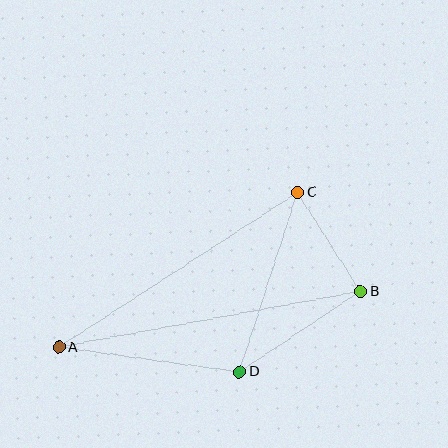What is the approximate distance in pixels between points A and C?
The distance between A and C is approximately 284 pixels.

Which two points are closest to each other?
Points B and C are closest to each other.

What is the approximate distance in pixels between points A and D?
The distance between A and D is approximately 182 pixels.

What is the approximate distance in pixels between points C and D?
The distance between C and D is approximately 188 pixels.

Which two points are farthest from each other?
Points A and B are farthest from each other.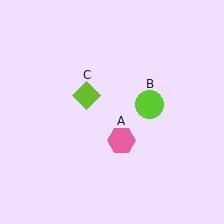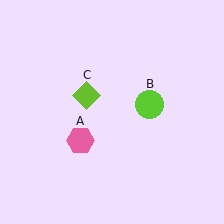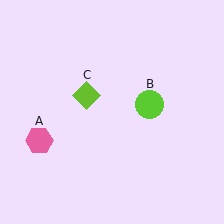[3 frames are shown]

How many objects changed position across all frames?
1 object changed position: pink hexagon (object A).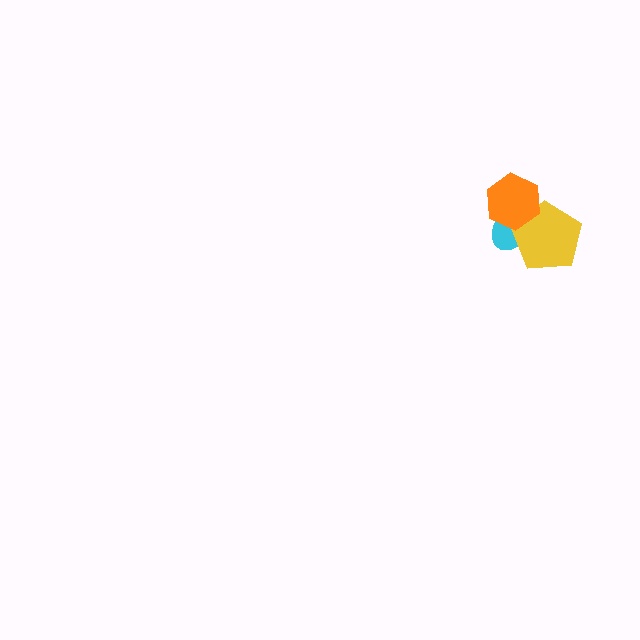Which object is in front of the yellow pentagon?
The orange hexagon is in front of the yellow pentagon.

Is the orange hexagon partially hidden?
No, no other shape covers it.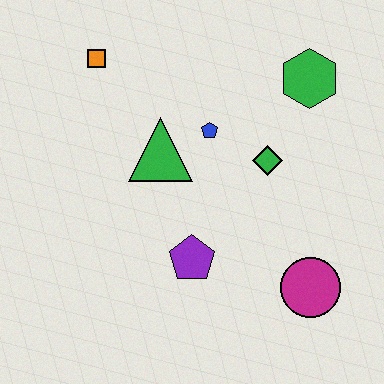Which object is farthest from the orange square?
The magenta circle is farthest from the orange square.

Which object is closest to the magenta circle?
The purple pentagon is closest to the magenta circle.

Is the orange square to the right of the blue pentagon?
No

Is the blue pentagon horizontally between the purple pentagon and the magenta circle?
Yes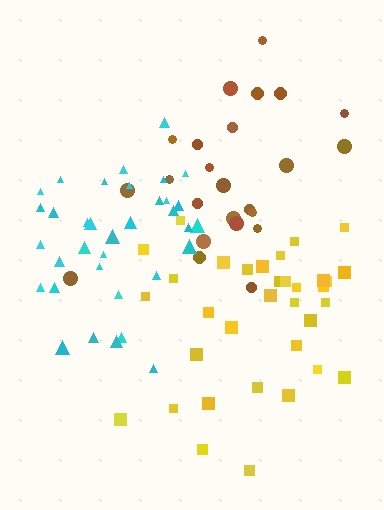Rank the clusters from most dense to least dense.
yellow, cyan, brown.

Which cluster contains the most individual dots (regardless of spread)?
Cyan (35).